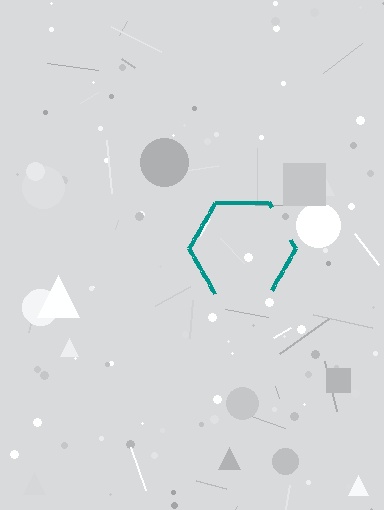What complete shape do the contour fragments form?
The contour fragments form a hexagon.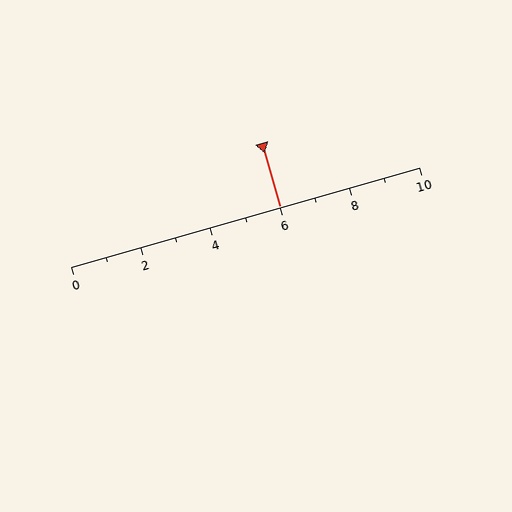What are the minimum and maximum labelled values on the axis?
The axis runs from 0 to 10.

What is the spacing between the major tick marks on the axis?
The major ticks are spaced 2 apart.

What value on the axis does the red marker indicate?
The marker indicates approximately 6.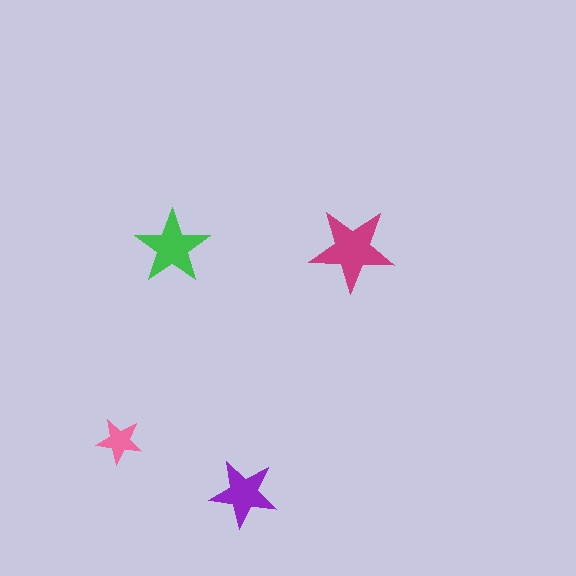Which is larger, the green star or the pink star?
The green one.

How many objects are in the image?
There are 4 objects in the image.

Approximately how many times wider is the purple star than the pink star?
About 1.5 times wider.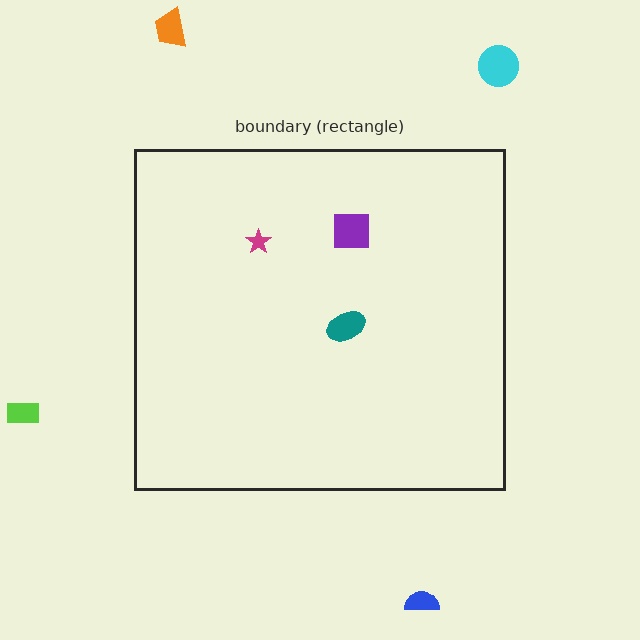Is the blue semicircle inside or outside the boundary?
Outside.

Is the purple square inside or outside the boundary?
Inside.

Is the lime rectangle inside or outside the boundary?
Outside.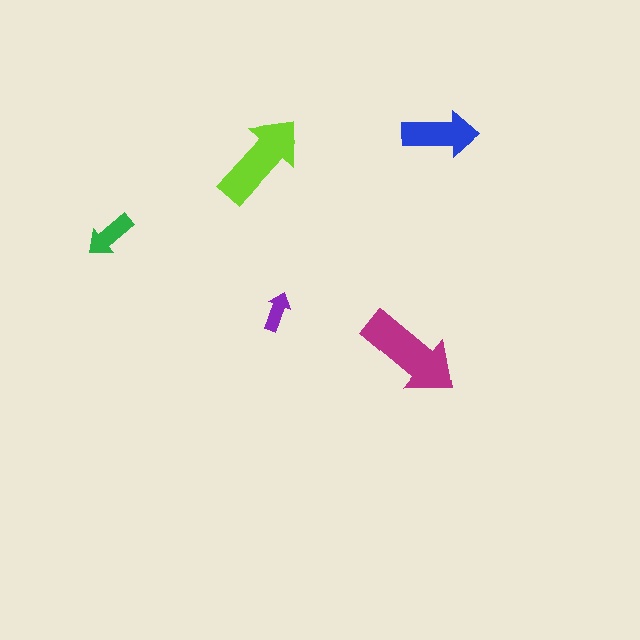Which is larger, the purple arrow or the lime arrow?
The lime one.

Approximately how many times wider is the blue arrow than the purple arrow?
About 2 times wider.